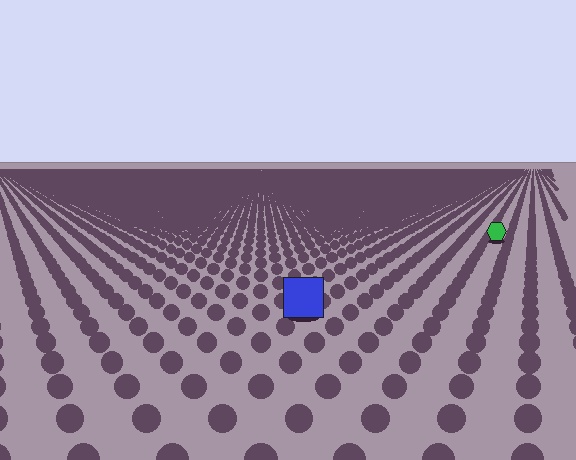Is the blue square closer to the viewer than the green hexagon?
Yes. The blue square is closer — you can tell from the texture gradient: the ground texture is coarser near it.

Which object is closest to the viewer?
The blue square is closest. The texture marks near it are larger and more spread out.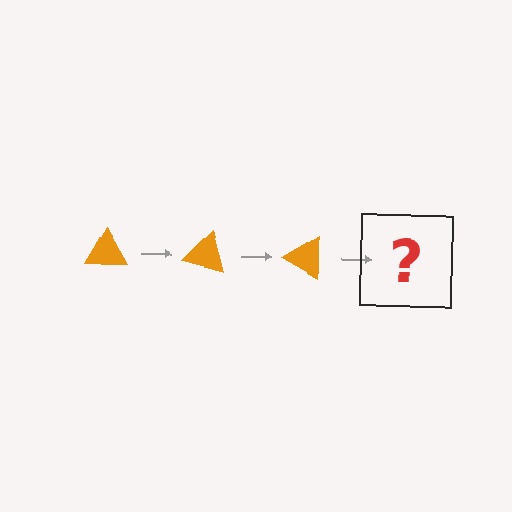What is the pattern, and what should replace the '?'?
The pattern is that the triangle rotates 15 degrees each step. The '?' should be an orange triangle rotated 45 degrees.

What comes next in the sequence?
The next element should be an orange triangle rotated 45 degrees.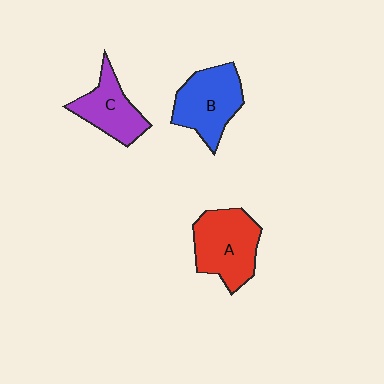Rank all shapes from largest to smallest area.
From largest to smallest: A (red), B (blue), C (purple).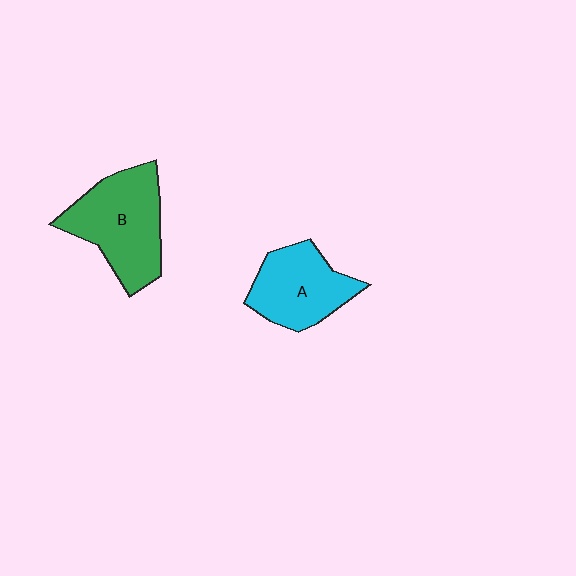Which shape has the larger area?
Shape B (green).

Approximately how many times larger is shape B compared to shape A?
Approximately 1.3 times.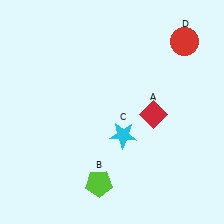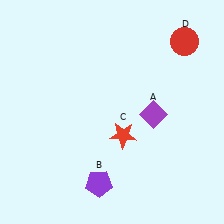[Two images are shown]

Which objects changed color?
A changed from red to purple. B changed from lime to purple. C changed from cyan to red.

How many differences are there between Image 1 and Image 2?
There are 3 differences between the two images.